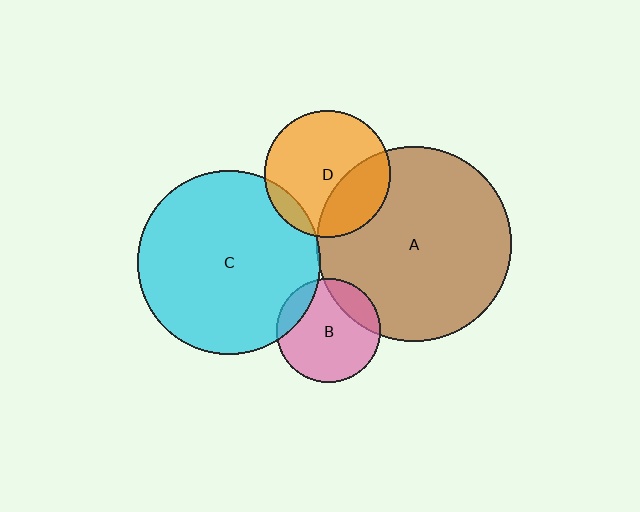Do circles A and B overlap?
Yes.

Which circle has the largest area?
Circle A (brown).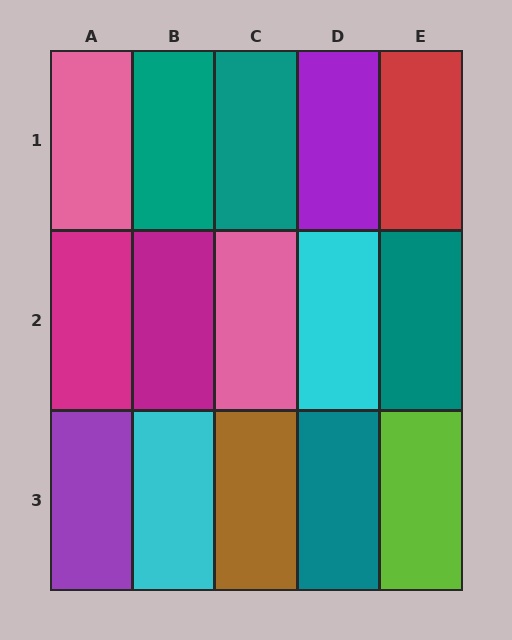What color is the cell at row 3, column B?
Cyan.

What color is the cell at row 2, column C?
Pink.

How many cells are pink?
2 cells are pink.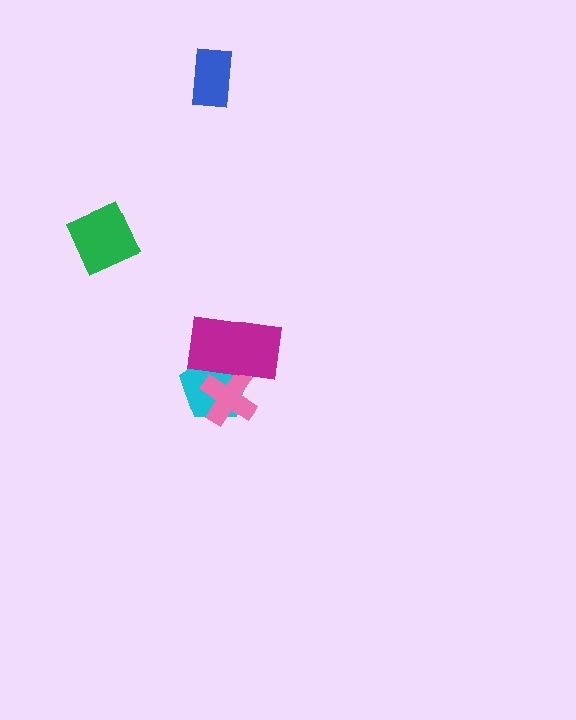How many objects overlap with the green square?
0 objects overlap with the green square.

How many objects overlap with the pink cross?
2 objects overlap with the pink cross.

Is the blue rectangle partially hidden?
No, no other shape covers it.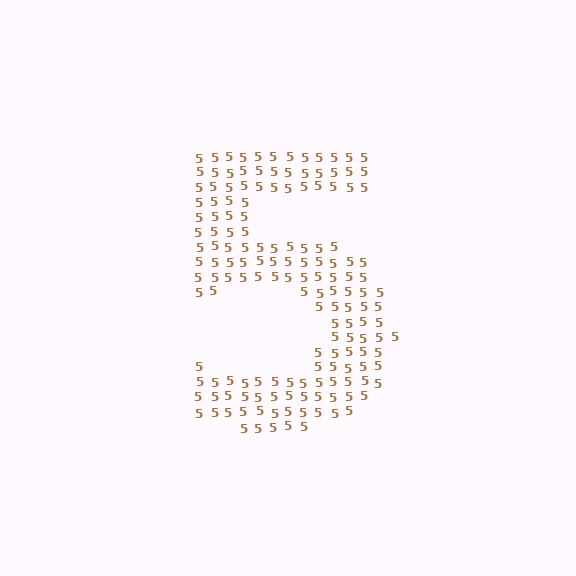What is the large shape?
The large shape is the digit 5.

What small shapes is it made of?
It is made of small digit 5's.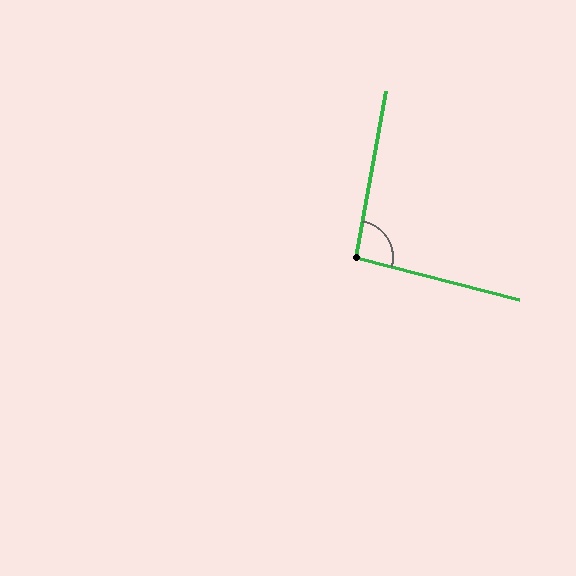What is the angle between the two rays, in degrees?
Approximately 94 degrees.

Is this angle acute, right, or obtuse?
It is approximately a right angle.